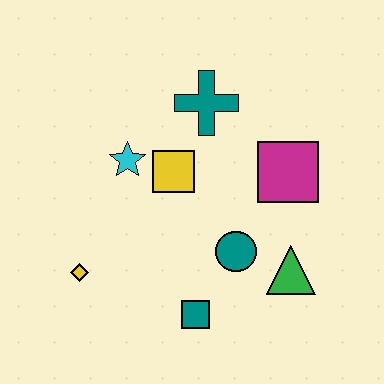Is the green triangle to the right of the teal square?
Yes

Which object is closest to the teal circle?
The green triangle is closest to the teal circle.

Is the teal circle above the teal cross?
No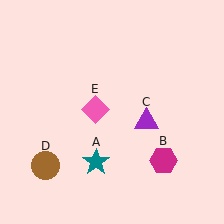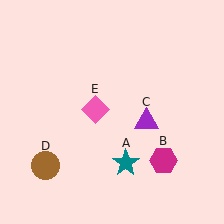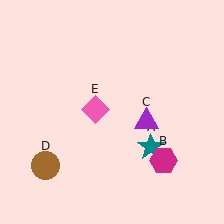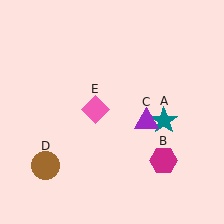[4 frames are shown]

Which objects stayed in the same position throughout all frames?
Magenta hexagon (object B) and purple triangle (object C) and brown circle (object D) and pink diamond (object E) remained stationary.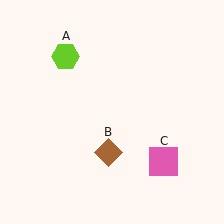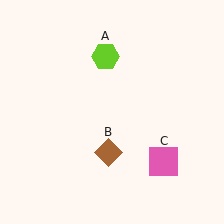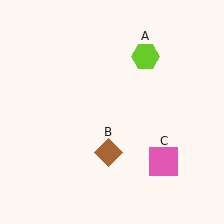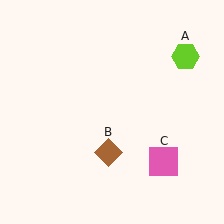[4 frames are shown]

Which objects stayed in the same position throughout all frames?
Brown diamond (object B) and pink square (object C) remained stationary.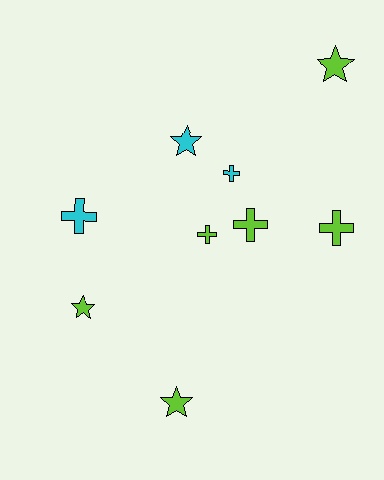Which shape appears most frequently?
Cross, with 5 objects.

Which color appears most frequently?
Lime, with 6 objects.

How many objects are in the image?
There are 9 objects.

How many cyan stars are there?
There is 1 cyan star.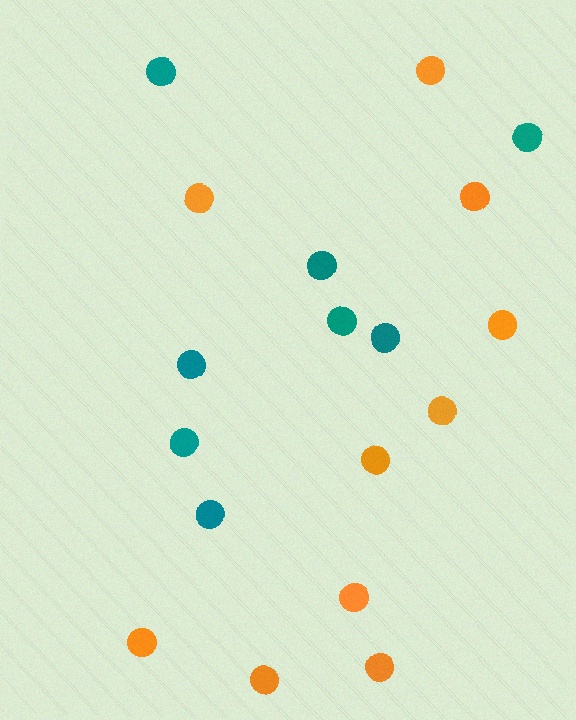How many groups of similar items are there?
There are 2 groups: one group of teal circles (8) and one group of orange circles (10).